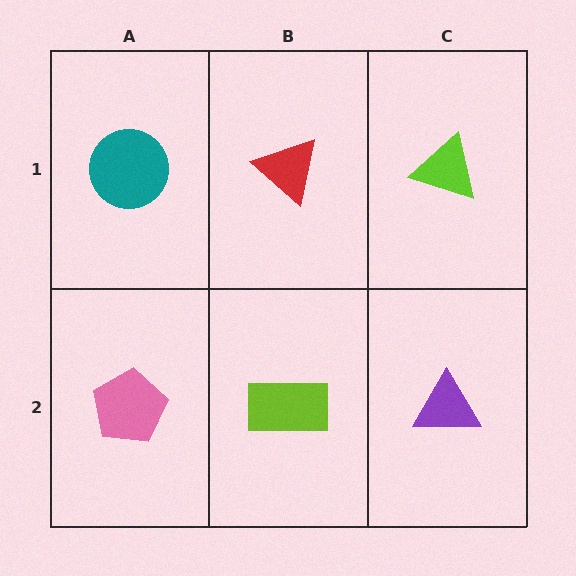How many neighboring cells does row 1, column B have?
3.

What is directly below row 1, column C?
A purple triangle.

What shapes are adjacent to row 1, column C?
A purple triangle (row 2, column C), a red triangle (row 1, column B).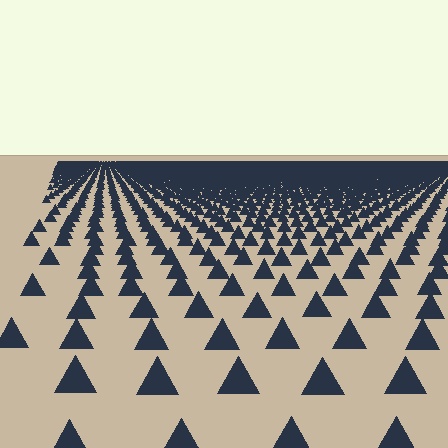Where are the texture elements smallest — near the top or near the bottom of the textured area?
Near the top.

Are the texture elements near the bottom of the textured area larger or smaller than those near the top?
Larger. Near the bottom, elements are closer to the viewer and appear at a bigger on-screen size.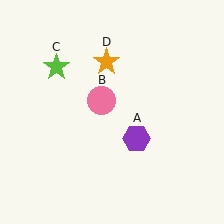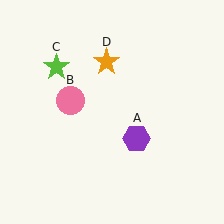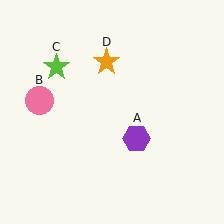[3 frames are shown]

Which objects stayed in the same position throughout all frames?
Purple hexagon (object A) and lime star (object C) and orange star (object D) remained stationary.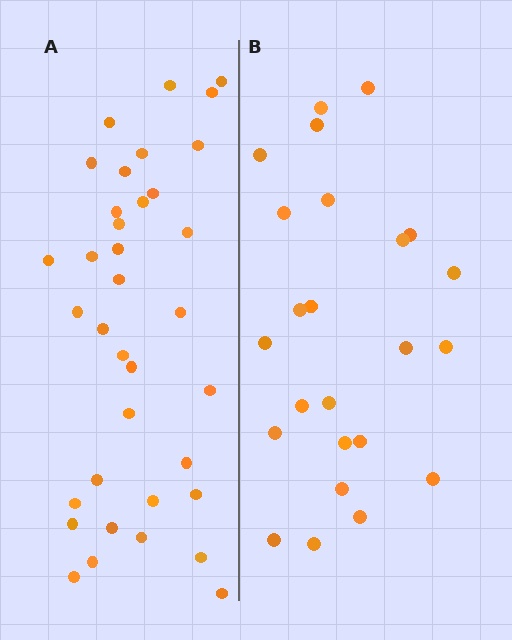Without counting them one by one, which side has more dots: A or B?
Region A (the left region) has more dots.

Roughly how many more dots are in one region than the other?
Region A has roughly 12 or so more dots than region B.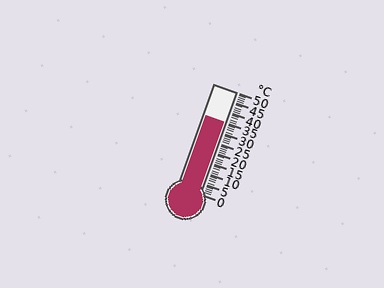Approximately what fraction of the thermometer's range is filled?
The thermometer is filled to approximately 70% of its range.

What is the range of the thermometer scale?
The thermometer scale ranges from 0°C to 50°C.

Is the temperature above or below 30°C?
The temperature is above 30°C.